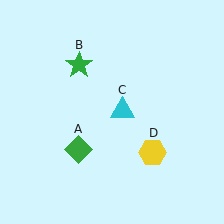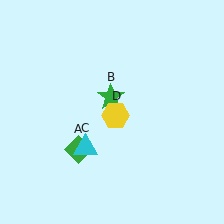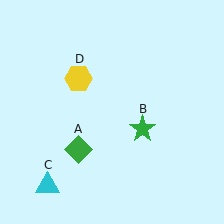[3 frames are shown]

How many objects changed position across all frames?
3 objects changed position: green star (object B), cyan triangle (object C), yellow hexagon (object D).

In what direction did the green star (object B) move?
The green star (object B) moved down and to the right.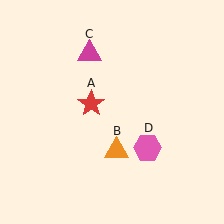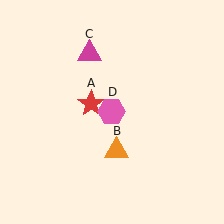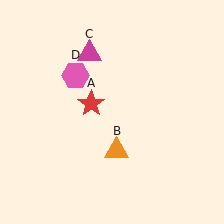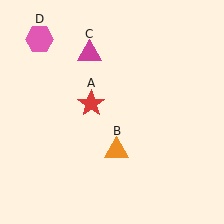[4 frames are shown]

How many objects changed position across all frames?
1 object changed position: pink hexagon (object D).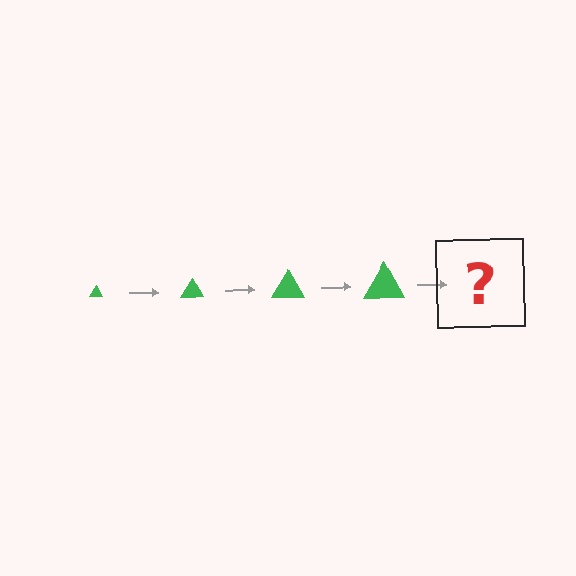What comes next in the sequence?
The next element should be a green triangle, larger than the previous one.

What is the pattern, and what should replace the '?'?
The pattern is that the triangle gets progressively larger each step. The '?' should be a green triangle, larger than the previous one.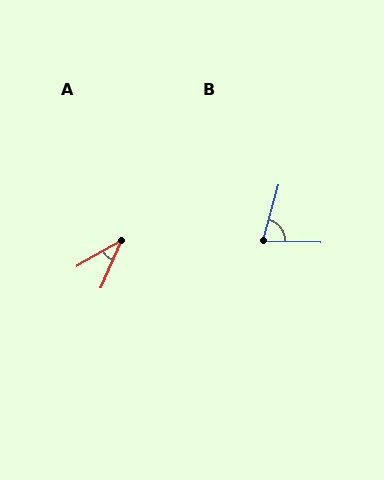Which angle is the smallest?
A, at approximately 37 degrees.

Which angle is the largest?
B, at approximately 76 degrees.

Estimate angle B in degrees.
Approximately 76 degrees.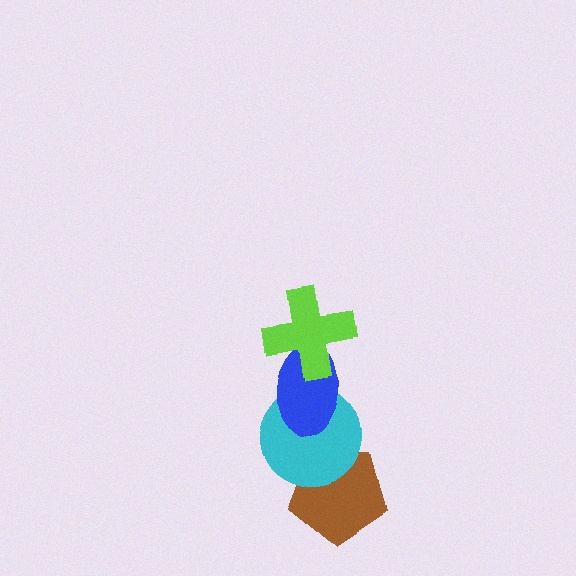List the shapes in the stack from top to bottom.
From top to bottom: the lime cross, the blue ellipse, the cyan circle, the brown pentagon.